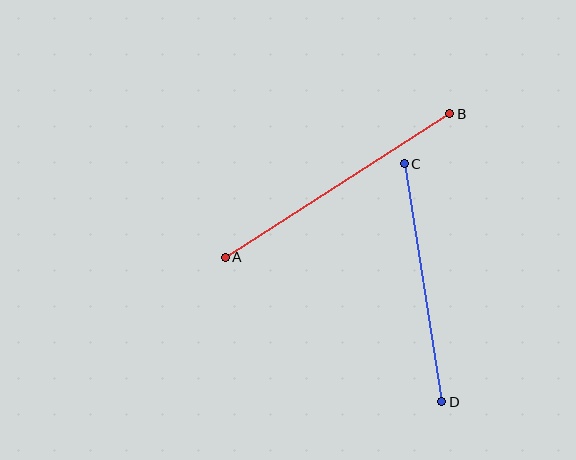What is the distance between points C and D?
The distance is approximately 241 pixels.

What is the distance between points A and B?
The distance is approximately 266 pixels.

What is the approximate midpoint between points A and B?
The midpoint is at approximately (337, 186) pixels.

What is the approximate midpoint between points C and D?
The midpoint is at approximately (423, 283) pixels.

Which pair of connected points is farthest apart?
Points A and B are farthest apart.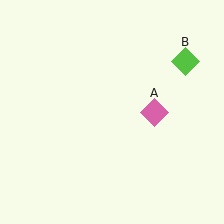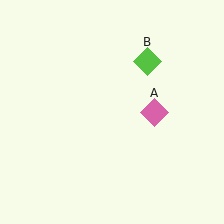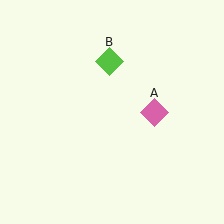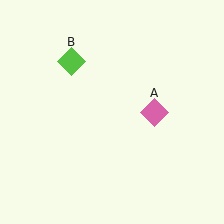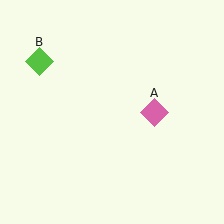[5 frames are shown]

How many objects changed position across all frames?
1 object changed position: lime diamond (object B).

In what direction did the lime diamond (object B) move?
The lime diamond (object B) moved left.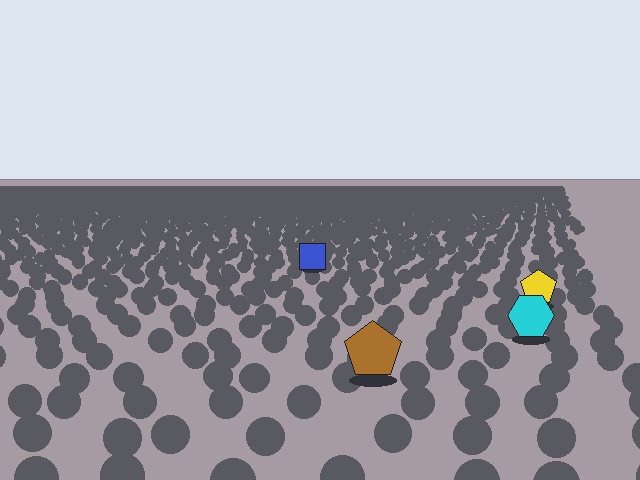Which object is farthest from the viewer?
The blue square is farthest from the viewer. It appears smaller and the ground texture around it is denser.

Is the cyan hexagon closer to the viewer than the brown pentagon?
No. The brown pentagon is closer — you can tell from the texture gradient: the ground texture is coarser near it.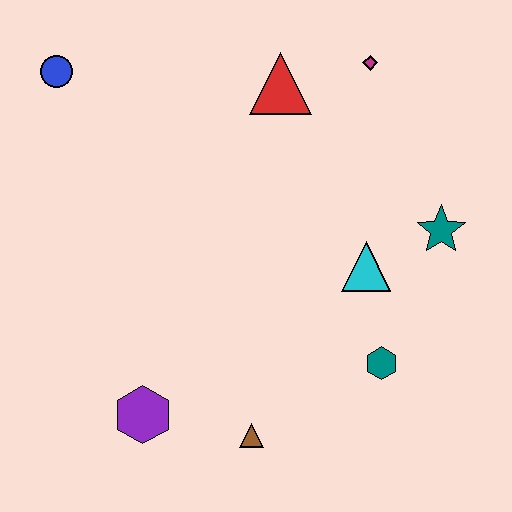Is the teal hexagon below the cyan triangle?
Yes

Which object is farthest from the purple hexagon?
The magenta diamond is farthest from the purple hexagon.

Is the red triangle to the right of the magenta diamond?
No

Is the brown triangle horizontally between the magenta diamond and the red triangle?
No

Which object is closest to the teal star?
The cyan triangle is closest to the teal star.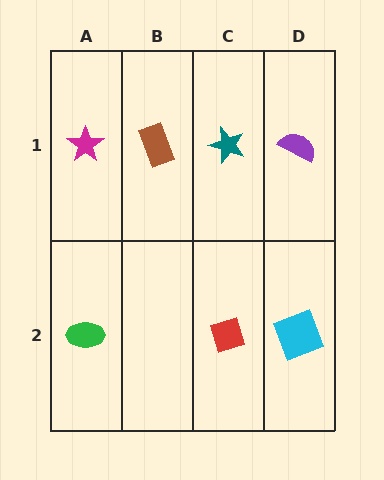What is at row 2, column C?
A red diamond.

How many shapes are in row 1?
4 shapes.